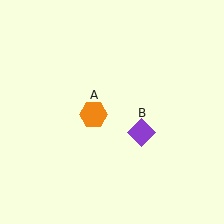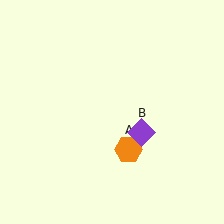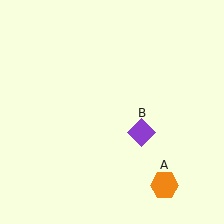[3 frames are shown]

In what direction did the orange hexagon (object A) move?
The orange hexagon (object A) moved down and to the right.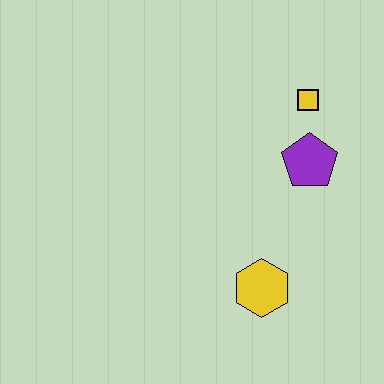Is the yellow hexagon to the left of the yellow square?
Yes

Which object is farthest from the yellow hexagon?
The yellow square is farthest from the yellow hexagon.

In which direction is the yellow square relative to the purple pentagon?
The yellow square is above the purple pentagon.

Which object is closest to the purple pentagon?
The yellow square is closest to the purple pentagon.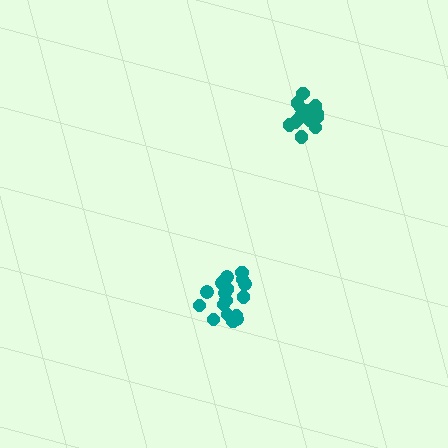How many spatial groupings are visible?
There are 2 spatial groupings.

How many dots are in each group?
Group 1: 18 dots, Group 2: 15 dots (33 total).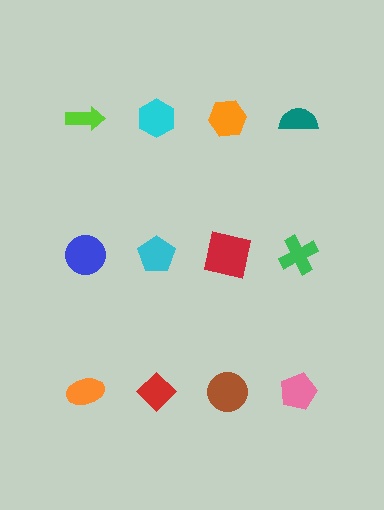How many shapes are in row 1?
4 shapes.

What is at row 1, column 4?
A teal semicircle.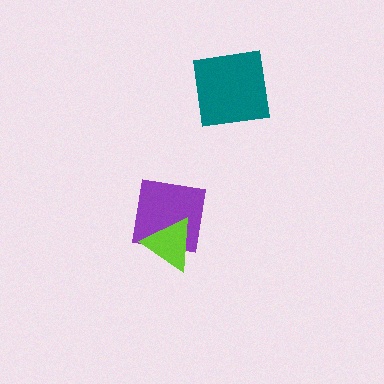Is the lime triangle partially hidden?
No, no other shape covers it.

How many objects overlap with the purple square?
1 object overlaps with the purple square.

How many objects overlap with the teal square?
0 objects overlap with the teal square.